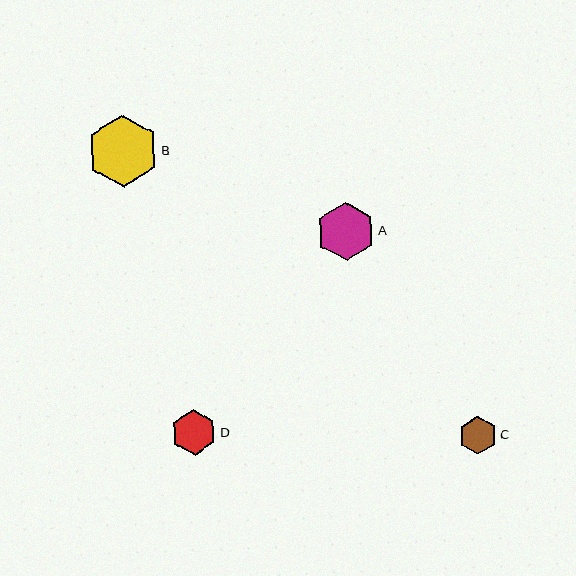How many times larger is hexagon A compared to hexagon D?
Hexagon A is approximately 1.3 times the size of hexagon D.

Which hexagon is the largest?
Hexagon B is the largest with a size of approximately 72 pixels.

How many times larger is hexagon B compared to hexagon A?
Hexagon B is approximately 1.2 times the size of hexagon A.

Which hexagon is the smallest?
Hexagon C is the smallest with a size of approximately 38 pixels.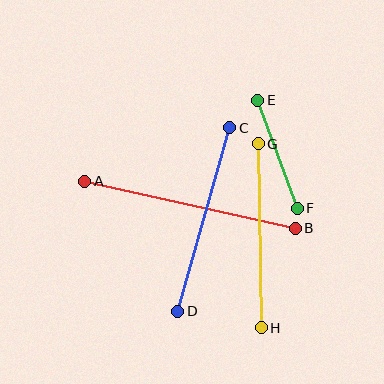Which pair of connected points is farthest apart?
Points A and B are farthest apart.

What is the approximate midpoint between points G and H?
The midpoint is at approximately (260, 236) pixels.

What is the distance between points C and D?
The distance is approximately 191 pixels.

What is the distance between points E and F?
The distance is approximately 115 pixels.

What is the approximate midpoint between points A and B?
The midpoint is at approximately (190, 205) pixels.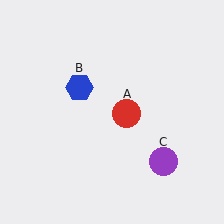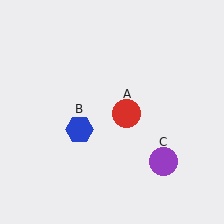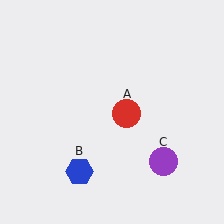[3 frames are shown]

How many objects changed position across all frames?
1 object changed position: blue hexagon (object B).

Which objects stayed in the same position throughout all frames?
Red circle (object A) and purple circle (object C) remained stationary.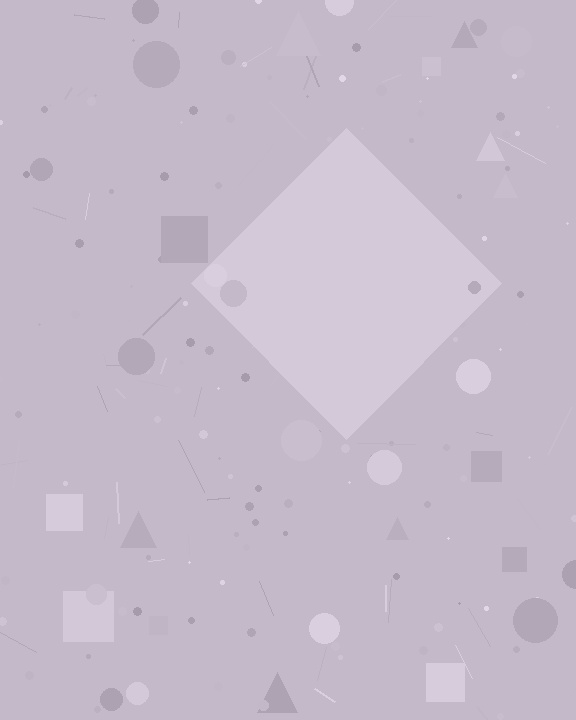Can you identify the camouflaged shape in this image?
The camouflaged shape is a diamond.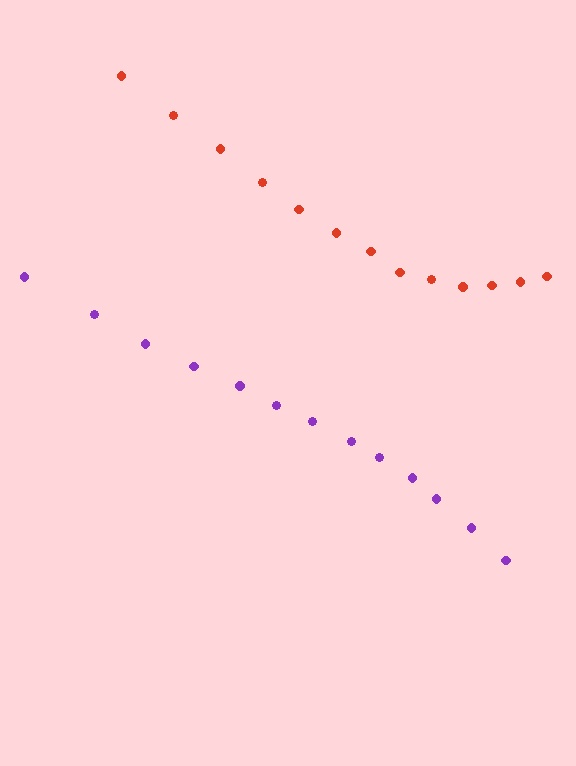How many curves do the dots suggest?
There are 2 distinct paths.